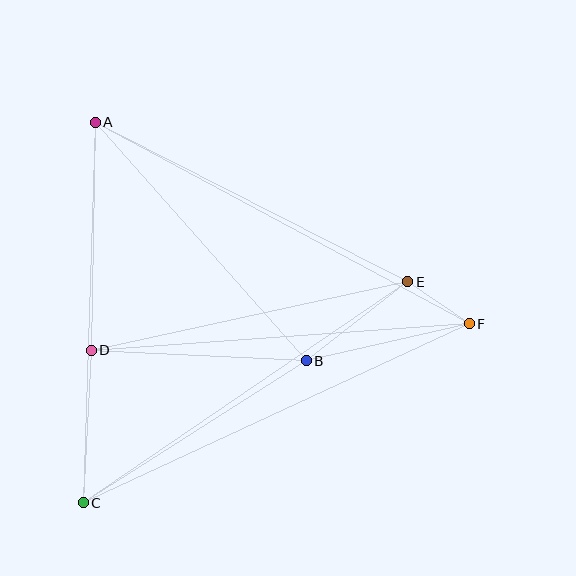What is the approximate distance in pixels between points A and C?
The distance between A and C is approximately 381 pixels.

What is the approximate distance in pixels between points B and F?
The distance between B and F is approximately 168 pixels.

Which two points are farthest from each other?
Points C and F are farthest from each other.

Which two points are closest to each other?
Points E and F are closest to each other.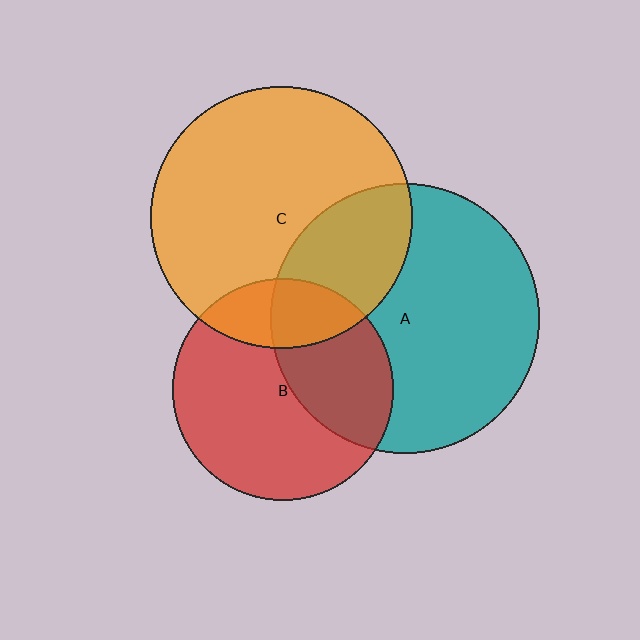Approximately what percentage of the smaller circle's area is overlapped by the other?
Approximately 20%.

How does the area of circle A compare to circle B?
Approximately 1.5 times.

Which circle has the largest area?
Circle A (teal).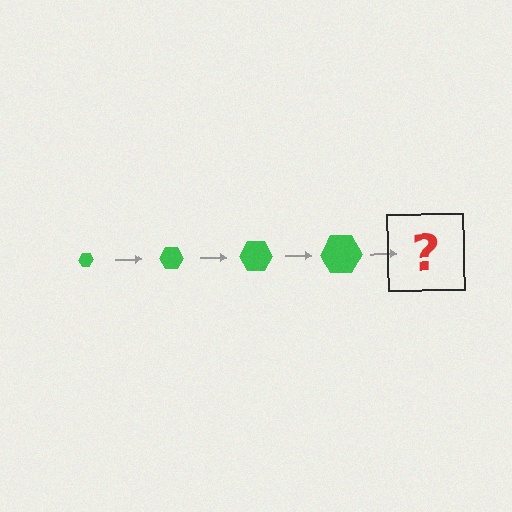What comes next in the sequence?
The next element should be a green hexagon, larger than the previous one.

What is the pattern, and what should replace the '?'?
The pattern is that the hexagon gets progressively larger each step. The '?' should be a green hexagon, larger than the previous one.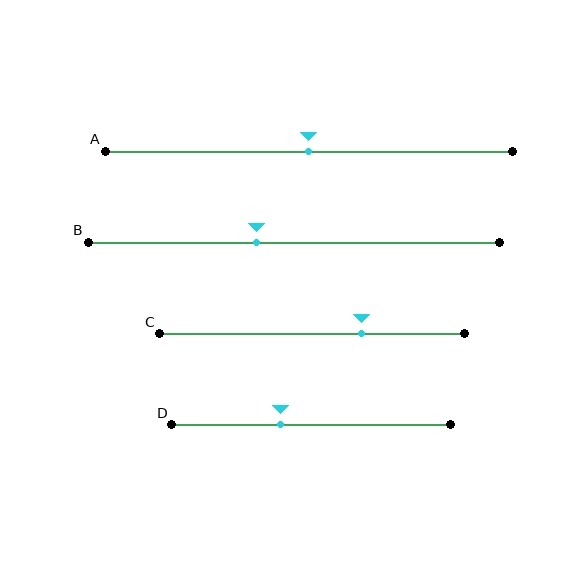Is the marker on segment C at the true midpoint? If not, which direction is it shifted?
No, the marker on segment C is shifted to the right by about 16% of the segment length.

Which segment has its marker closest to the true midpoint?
Segment A has its marker closest to the true midpoint.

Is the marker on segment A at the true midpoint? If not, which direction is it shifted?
Yes, the marker on segment A is at the true midpoint.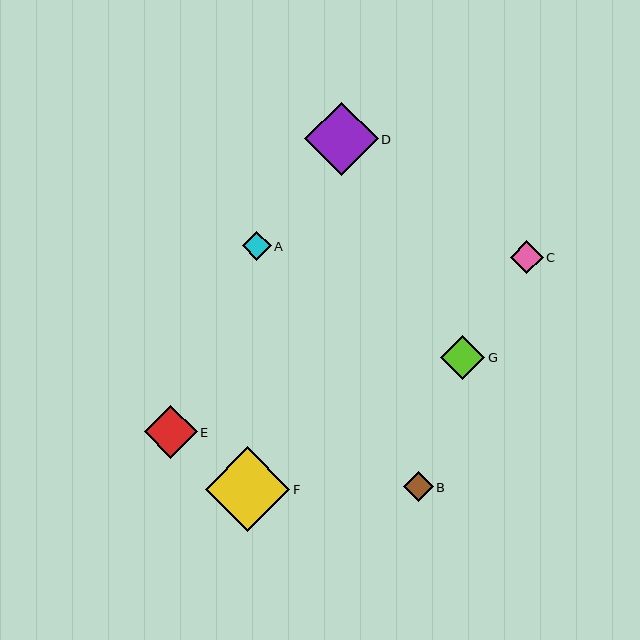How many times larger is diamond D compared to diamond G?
Diamond D is approximately 1.7 times the size of diamond G.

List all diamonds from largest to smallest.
From largest to smallest: F, D, E, G, C, B, A.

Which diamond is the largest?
Diamond F is the largest with a size of approximately 85 pixels.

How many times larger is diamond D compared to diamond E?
Diamond D is approximately 1.4 times the size of diamond E.